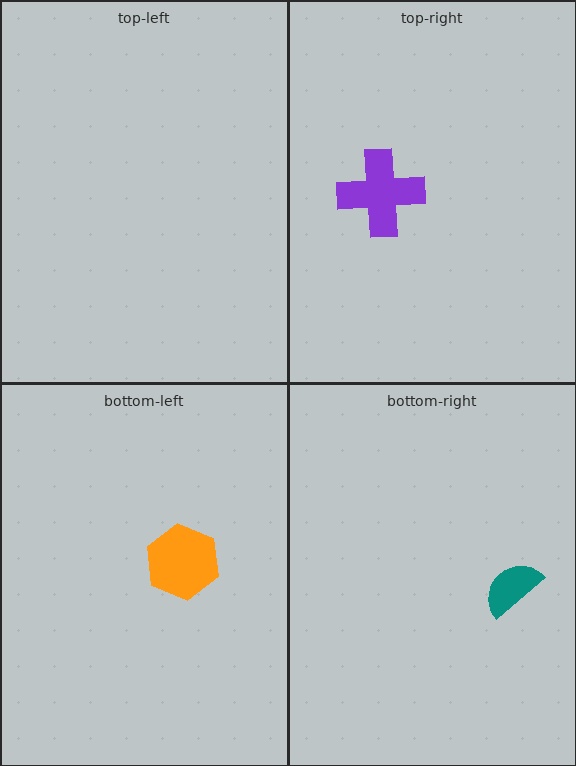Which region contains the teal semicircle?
The bottom-right region.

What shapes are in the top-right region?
The purple cross.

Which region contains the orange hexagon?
The bottom-left region.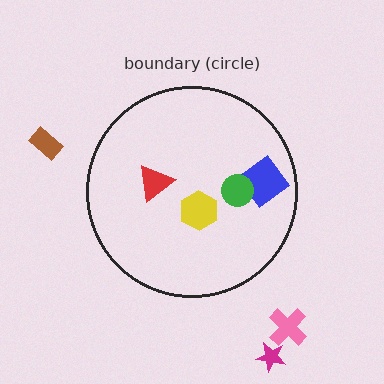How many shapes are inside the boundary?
4 inside, 3 outside.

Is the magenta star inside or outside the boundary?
Outside.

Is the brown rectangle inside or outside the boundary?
Outside.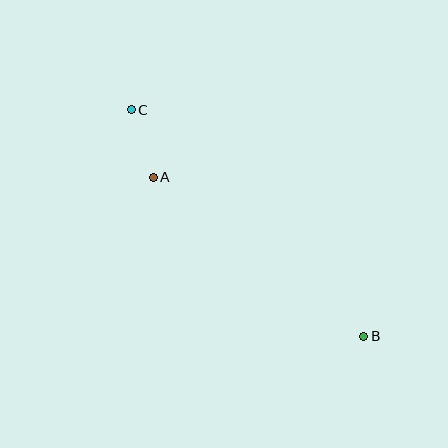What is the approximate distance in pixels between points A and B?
The distance between A and B is approximately 264 pixels.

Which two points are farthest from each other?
Points B and C are farthest from each other.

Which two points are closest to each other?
Points A and C are closest to each other.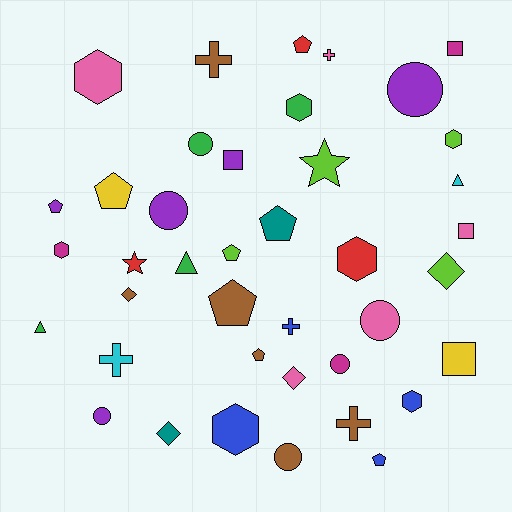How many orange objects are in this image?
There are no orange objects.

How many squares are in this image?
There are 4 squares.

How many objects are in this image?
There are 40 objects.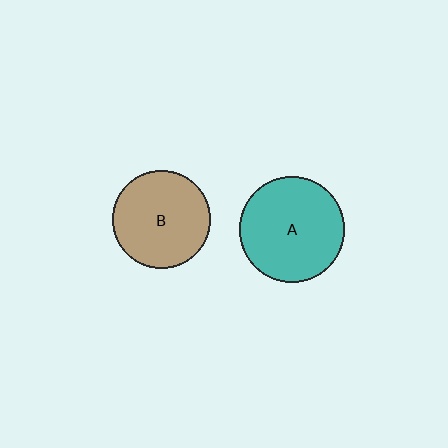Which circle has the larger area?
Circle A (teal).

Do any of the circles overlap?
No, none of the circles overlap.